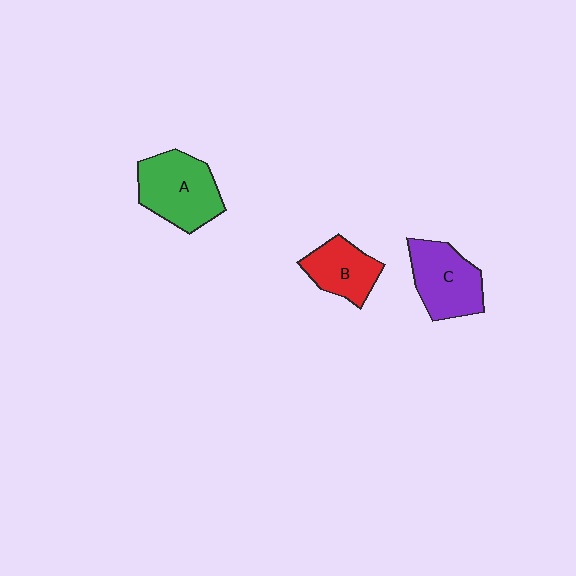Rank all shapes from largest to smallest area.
From largest to smallest: A (green), C (purple), B (red).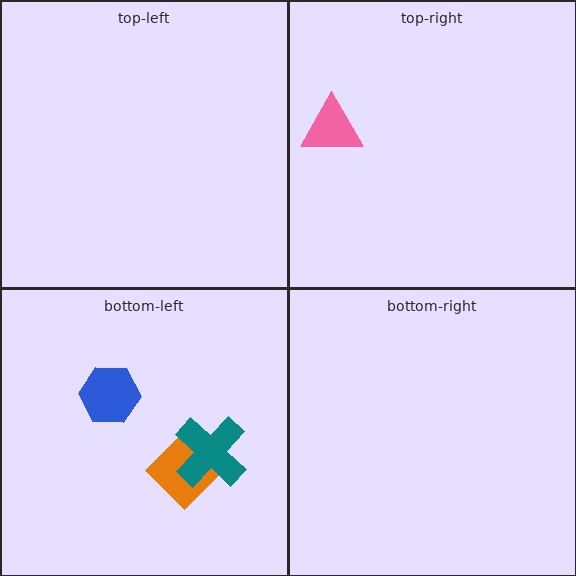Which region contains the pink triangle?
The top-right region.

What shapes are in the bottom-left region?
The orange diamond, the teal cross, the blue hexagon.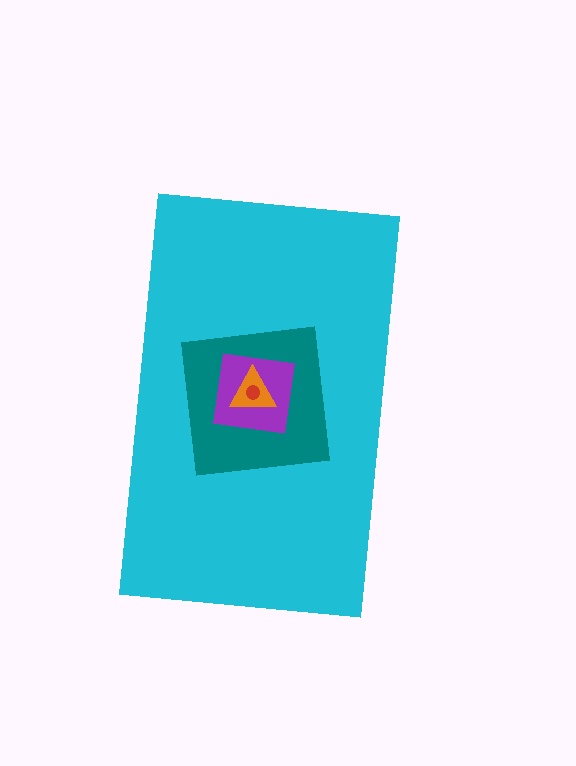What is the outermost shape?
The cyan rectangle.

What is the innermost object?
The red circle.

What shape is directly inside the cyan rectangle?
The teal square.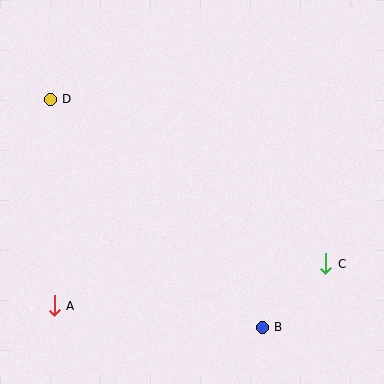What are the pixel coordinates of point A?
Point A is at (54, 306).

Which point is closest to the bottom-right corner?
Point C is closest to the bottom-right corner.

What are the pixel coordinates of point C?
Point C is at (326, 264).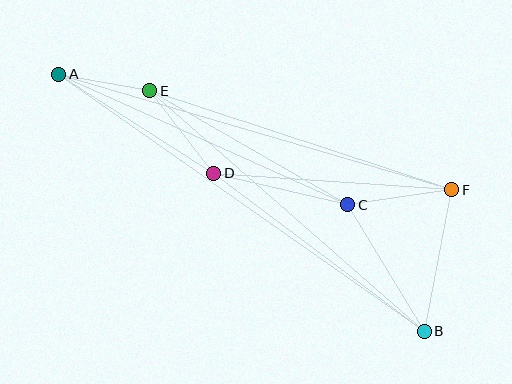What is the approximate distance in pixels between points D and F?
The distance between D and F is approximately 238 pixels.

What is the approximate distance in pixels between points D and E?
The distance between D and E is approximately 104 pixels.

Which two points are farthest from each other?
Points A and B are farthest from each other.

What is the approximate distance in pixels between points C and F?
The distance between C and F is approximately 105 pixels.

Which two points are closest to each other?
Points A and E are closest to each other.